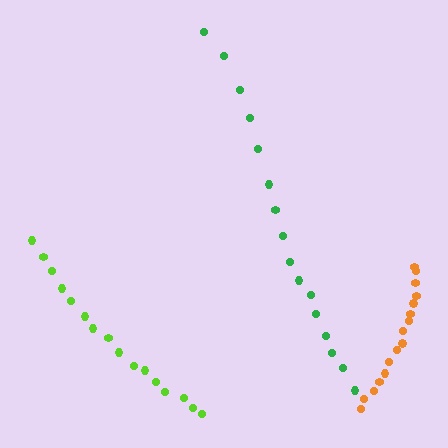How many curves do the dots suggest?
There are 3 distinct paths.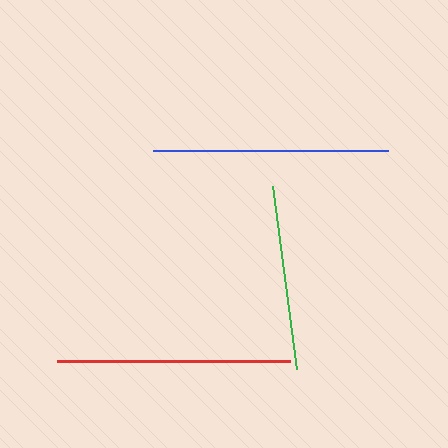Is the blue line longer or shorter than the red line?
The blue line is longer than the red line.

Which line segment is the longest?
The blue line is the longest at approximately 234 pixels.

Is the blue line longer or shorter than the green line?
The blue line is longer than the green line.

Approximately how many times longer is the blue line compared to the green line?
The blue line is approximately 1.3 times the length of the green line.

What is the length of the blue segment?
The blue segment is approximately 234 pixels long.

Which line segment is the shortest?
The green line is the shortest at approximately 184 pixels.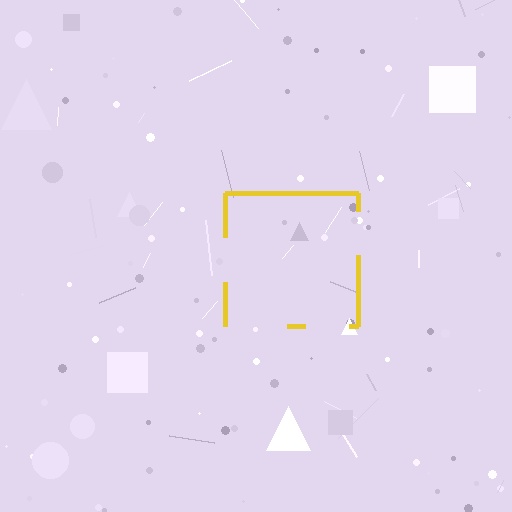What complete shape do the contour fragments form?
The contour fragments form a square.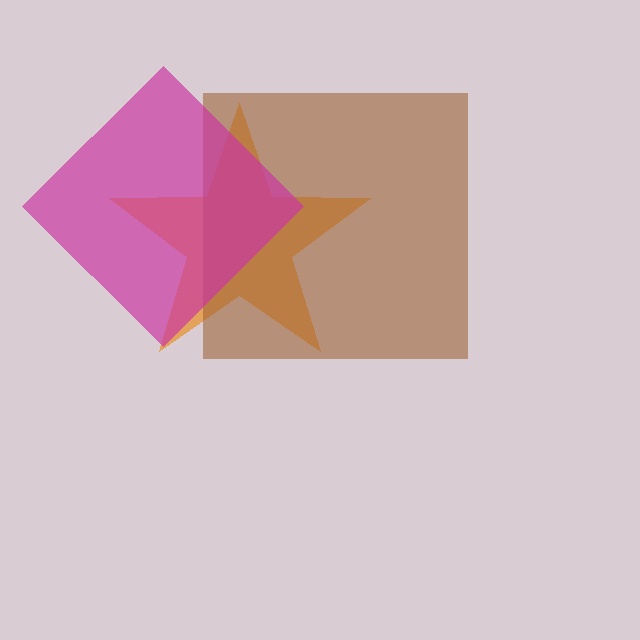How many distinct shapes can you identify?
There are 3 distinct shapes: an orange star, a brown square, a magenta diamond.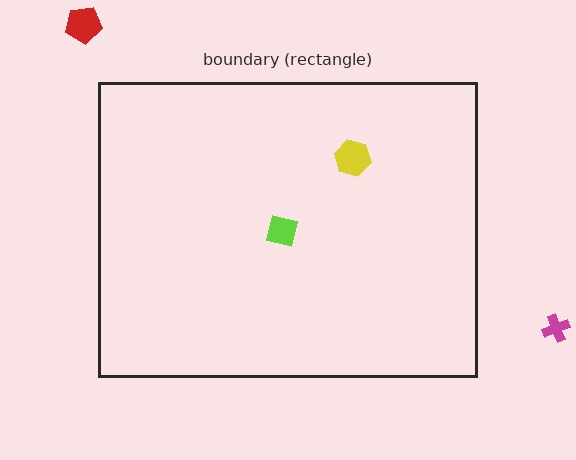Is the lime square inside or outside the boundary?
Inside.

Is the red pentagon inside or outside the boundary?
Outside.